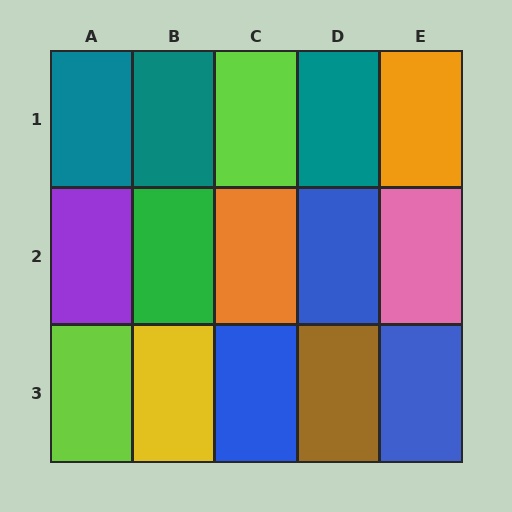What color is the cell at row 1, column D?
Teal.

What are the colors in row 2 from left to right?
Purple, green, orange, blue, pink.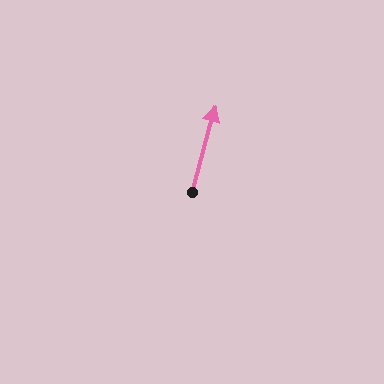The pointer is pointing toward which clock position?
Roughly 1 o'clock.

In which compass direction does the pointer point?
North.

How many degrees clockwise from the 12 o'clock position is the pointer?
Approximately 15 degrees.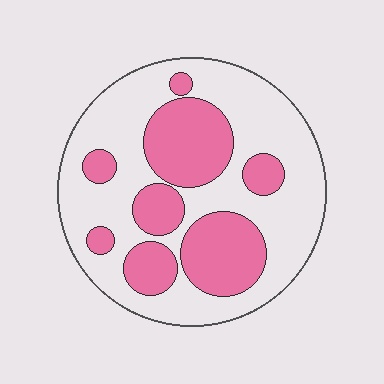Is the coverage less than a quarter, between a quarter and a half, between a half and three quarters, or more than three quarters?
Between a quarter and a half.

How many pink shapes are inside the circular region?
8.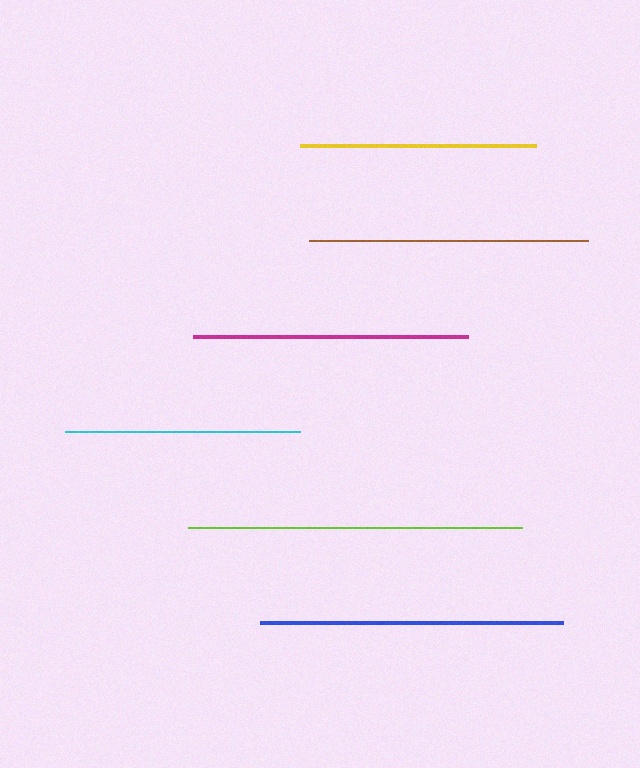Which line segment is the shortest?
The cyan line is the shortest at approximately 236 pixels.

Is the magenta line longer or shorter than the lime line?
The lime line is longer than the magenta line.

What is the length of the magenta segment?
The magenta segment is approximately 276 pixels long.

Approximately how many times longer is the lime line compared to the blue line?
The lime line is approximately 1.1 times the length of the blue line.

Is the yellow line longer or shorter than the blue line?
The blue line is longer than the yellow line.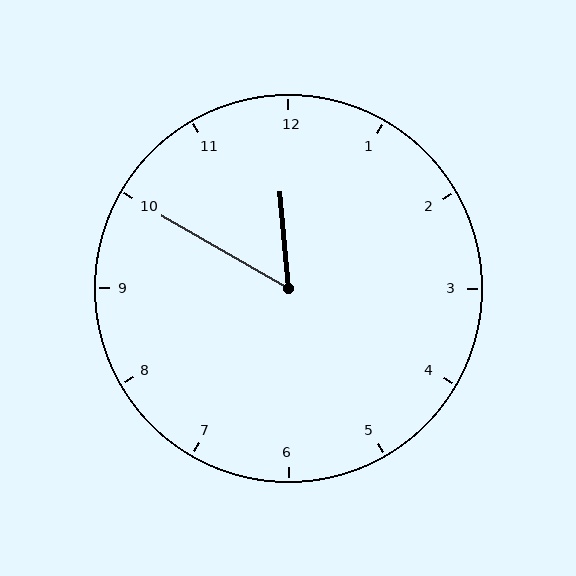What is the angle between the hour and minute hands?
Approximately 55 degrees.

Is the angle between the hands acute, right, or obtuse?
It is acute.